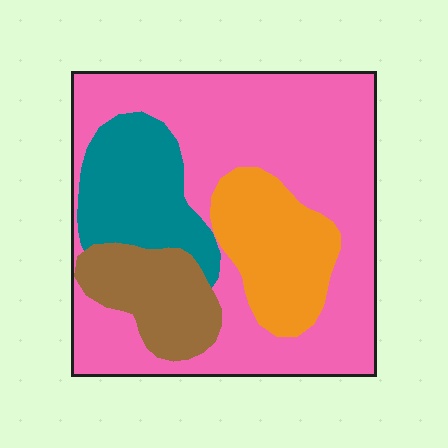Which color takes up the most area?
Pink, at roughly 55%.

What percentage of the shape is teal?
Teal takes up about one sixth (1/6) of the shape.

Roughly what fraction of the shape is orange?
Orange takes up less than a quarter of the shape.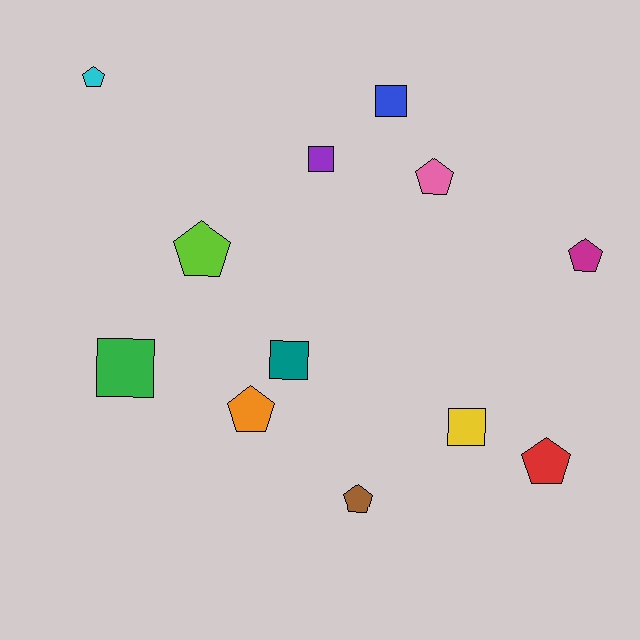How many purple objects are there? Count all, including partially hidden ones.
There is 1 purple object.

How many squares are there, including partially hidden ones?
There are 5 squares.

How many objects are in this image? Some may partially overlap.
There are 12 objects.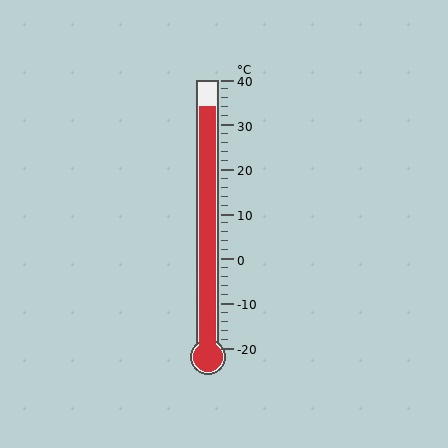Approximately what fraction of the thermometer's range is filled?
The thermometer is filled to approximately 90% of its range.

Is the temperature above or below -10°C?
The temperature is above -10°C.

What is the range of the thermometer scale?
The thermometer scale ranges from -20°C to 40°C.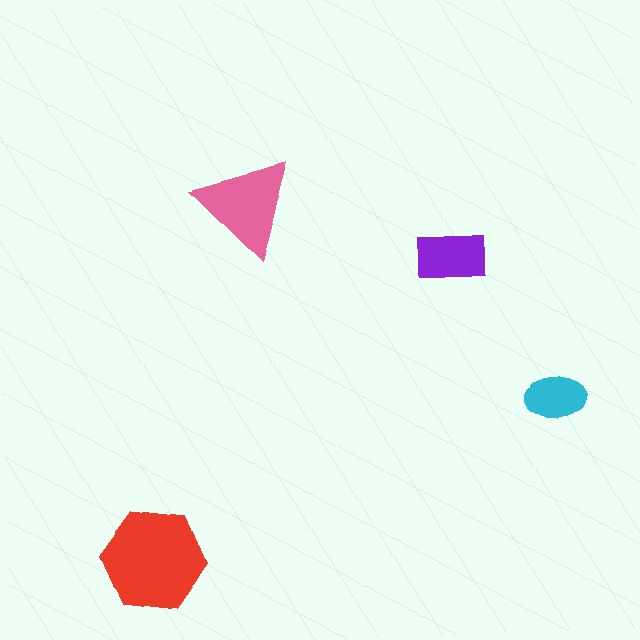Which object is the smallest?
The cyan ellipse.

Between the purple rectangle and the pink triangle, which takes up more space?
The pink triangle.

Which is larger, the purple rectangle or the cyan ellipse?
The purple rectangle.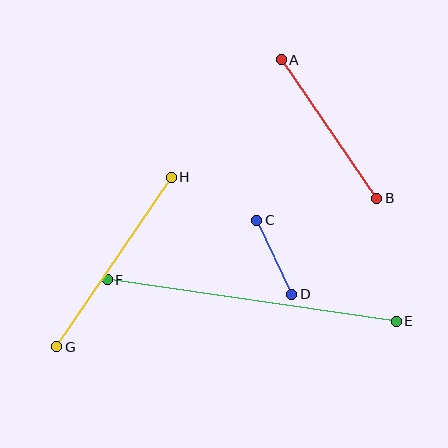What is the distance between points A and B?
The distance is approximately 168 pixels.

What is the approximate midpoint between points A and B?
The midpoint is at approximately (329, 129) pixels.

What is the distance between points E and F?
The distance is approximately 292 pixels.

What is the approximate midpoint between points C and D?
The midpoint is at approximately (274, 257) pixels.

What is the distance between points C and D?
The distance is approximately 82 pixels.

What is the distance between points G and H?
The distance is approximately 205 pixels.